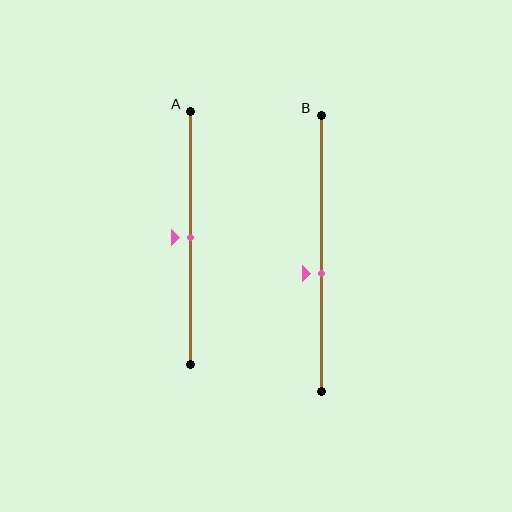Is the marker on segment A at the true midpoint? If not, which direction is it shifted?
Yes, the marker on segment A is at the true midpoint.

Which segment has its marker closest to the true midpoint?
Segment A has its marker closest to the true midpoint.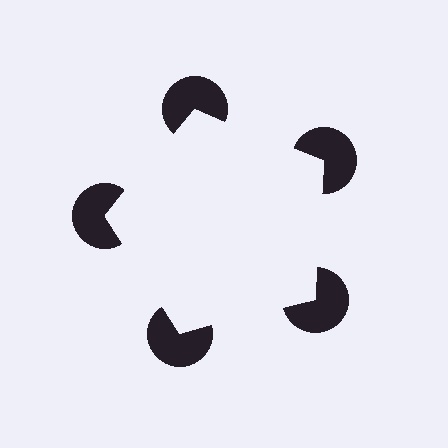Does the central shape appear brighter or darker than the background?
It typically appears slightly brighter than the background, even though no actual brightness change is drawn.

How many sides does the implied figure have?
5 sides.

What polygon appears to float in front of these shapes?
An illusory pentagon — its edges are inferred from the aligned wedge cuts in the pac-man discs, not physically drawn.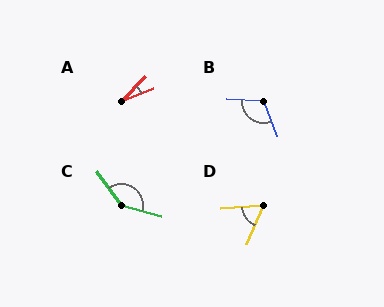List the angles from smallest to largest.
A (23°), D (63°), B (115°), C (141°).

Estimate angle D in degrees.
Approximately 63 degrees.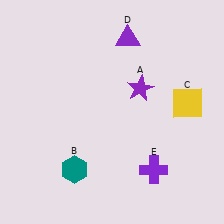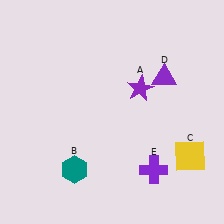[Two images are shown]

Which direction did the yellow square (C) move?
The yellow square (C) moved down.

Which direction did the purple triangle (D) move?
The purple triangle (D) moved down.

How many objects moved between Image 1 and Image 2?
2 objects moved between the two images.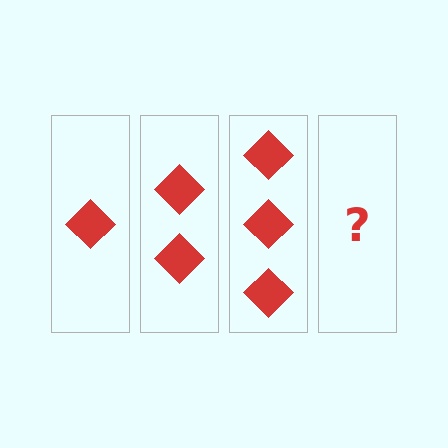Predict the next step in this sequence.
The next step is 4 diamonds.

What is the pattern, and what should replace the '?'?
The pattern is that each step adds one more diamond. The '?' should be 4 diamonds.